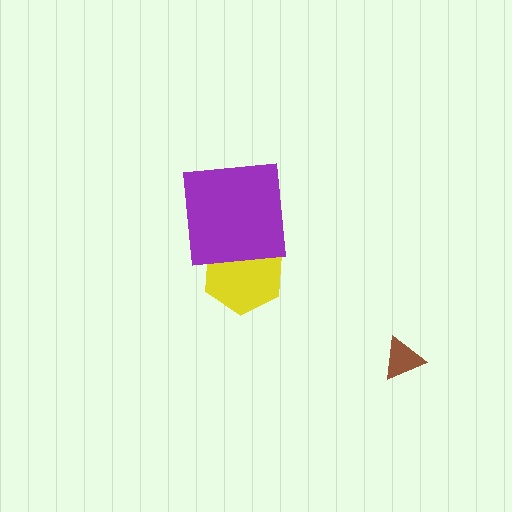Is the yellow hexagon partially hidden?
Yes, it is partially covered by another shape.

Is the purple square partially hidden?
No, no other shape covers it.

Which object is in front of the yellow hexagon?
The purple square is in front of the yellow hexagon.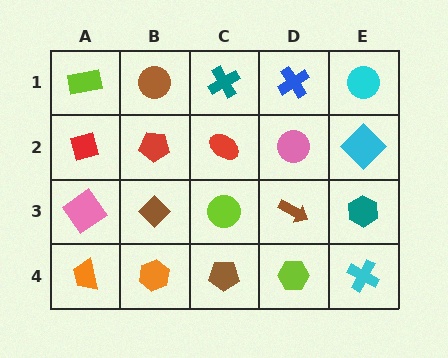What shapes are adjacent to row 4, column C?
A lime circle (row 3, column C), an orange hexagon (row 4, column B), a lime hexagon (row 4, column D).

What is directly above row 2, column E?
A cyan circle.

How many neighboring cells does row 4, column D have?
3.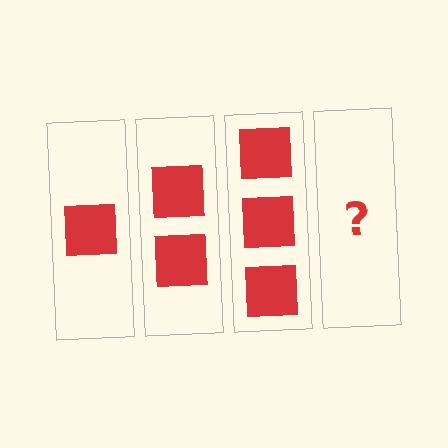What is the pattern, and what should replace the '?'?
The pattern is that each step adds one more square. The '?' should be 4 squares.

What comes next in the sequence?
The next element should be 4 squares.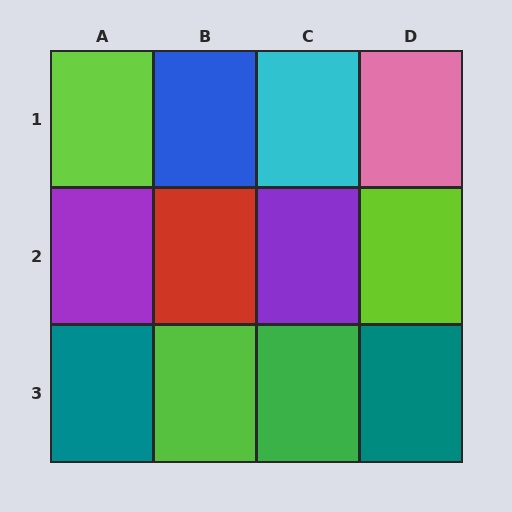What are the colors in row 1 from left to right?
Lime, blue, cyan, pink.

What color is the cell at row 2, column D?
Lime.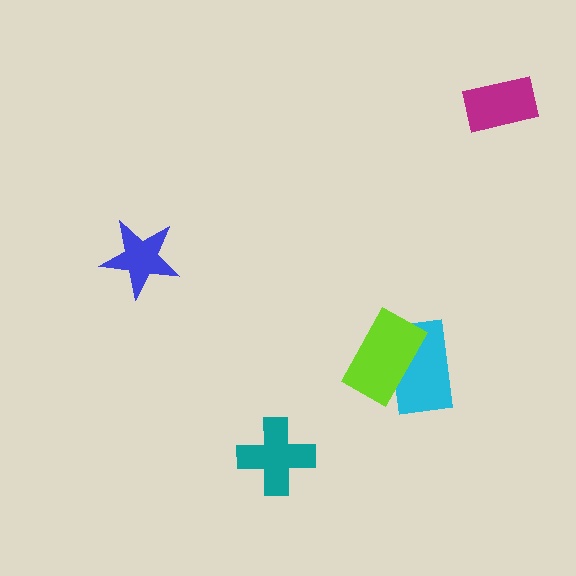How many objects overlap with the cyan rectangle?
1 object overlaps with the cyan rectangle.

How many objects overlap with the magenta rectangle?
0 objects overlap with the magenta rectangle.